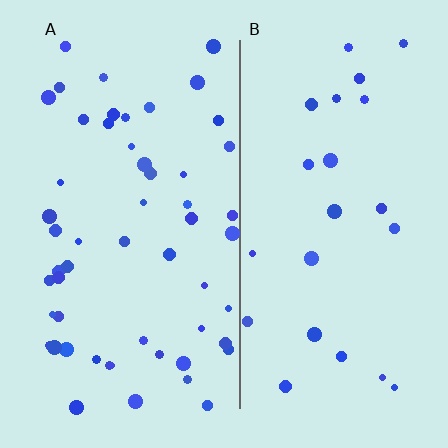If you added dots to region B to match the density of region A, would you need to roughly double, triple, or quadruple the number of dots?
Approximately double.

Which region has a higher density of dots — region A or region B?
A (the left).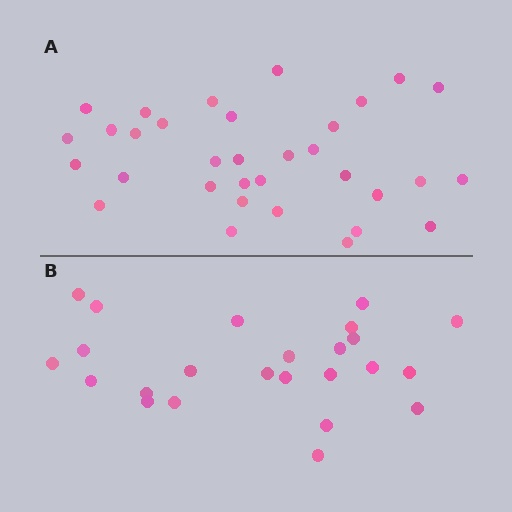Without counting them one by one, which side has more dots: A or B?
Region A (the top region) has more dots.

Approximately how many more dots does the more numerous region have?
Region A has roughly 8 or so more dots than region B.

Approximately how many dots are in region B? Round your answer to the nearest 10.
About 20 dots. (The exact count is 24, which rounds to 20.)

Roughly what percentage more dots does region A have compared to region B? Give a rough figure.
About 40% more.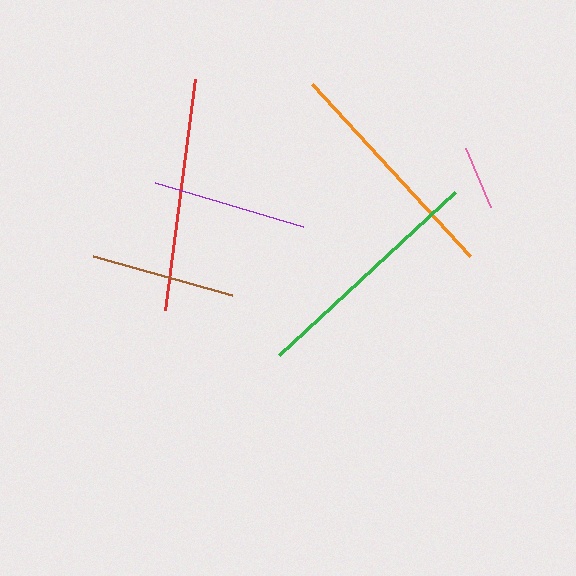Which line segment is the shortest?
The pink line is the shortest at approximately 65 pixels.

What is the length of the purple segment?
The purple segment is approximately 155 pixels long.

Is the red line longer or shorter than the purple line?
The red line is longer than the purple line.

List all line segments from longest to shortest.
From longest to shortest: green, orange, red, purple, brown, pink.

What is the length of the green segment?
The green segment is approximately 240 pixels long.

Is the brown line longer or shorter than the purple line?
The purple line is longer than the brown line.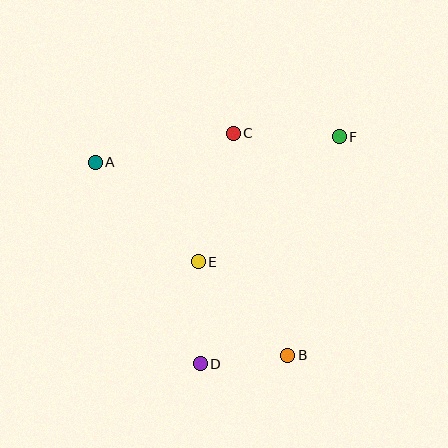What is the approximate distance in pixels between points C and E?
The distance between C and E is approximately 133 pixels.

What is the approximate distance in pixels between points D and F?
The distance between D and F is approximately 266 pixels.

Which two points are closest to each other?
Points B and D are closest to each other.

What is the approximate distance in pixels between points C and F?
The distance between C and F is approximately 106 pixels.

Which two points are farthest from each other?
Points A and B are farthest from each other.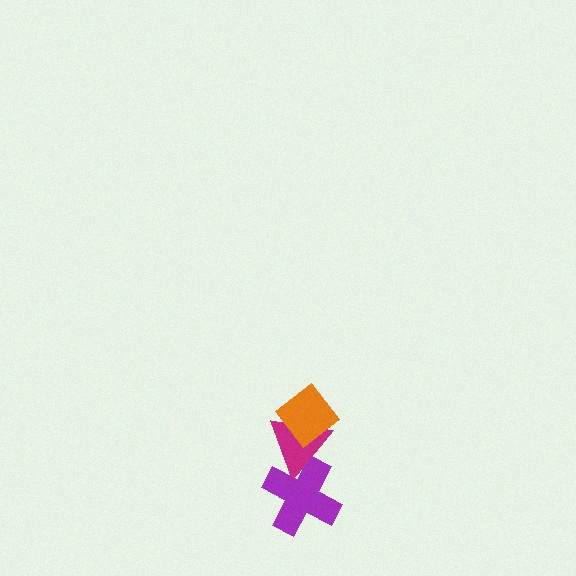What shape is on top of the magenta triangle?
The orange diamond is on top of the magenta triangle.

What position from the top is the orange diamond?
The orange diamond is 1st from the top.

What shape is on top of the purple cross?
The magenta triangle is on top of the purple cross.